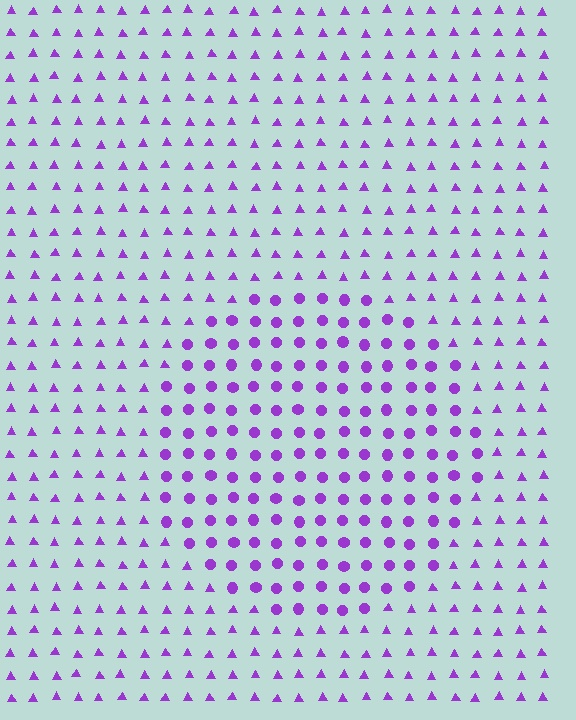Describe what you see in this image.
The image is filled with small purple elements arranged in a uniform grid. A circle-shaped region contains circles, while the surrounding area contains triangles. The boundary is defined purely by the change in element shape.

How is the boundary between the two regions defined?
The boundary is defined by a change in element shape: circles inside vs. triangles outside. All elements share the same color and spacing.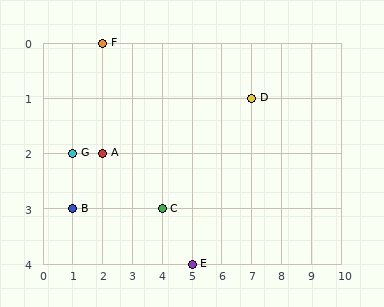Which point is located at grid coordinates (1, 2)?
Point G is at (1, 2).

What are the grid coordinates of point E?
Point E is at grid coordinates (5, 4).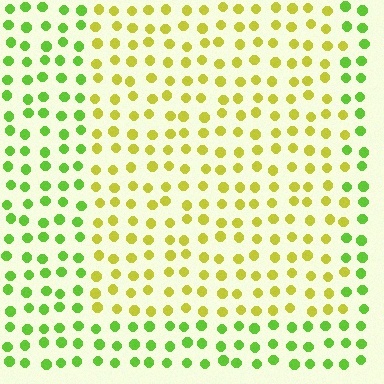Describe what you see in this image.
The image is filled with small lime elements in a uniform arrangement. A rectangle-shaped region is visible where the elements are tinted to a slightly different hue, forming a subtle color boundary.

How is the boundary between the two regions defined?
The boundary is defined purely by a slight shift in hue (about 39 degrees). Spacing, size, and orientation are identical on both sides.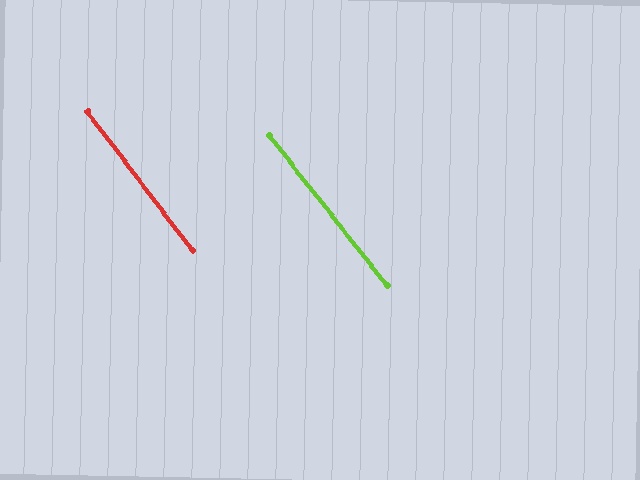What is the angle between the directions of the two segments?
Approximately 1 degree.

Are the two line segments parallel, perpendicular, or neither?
Parallel — their directions differ by only 1.1°.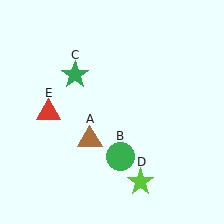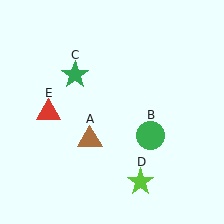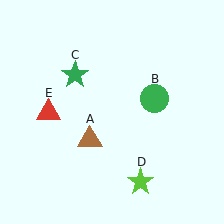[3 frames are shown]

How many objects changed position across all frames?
1 object changed position: green circle (object B).